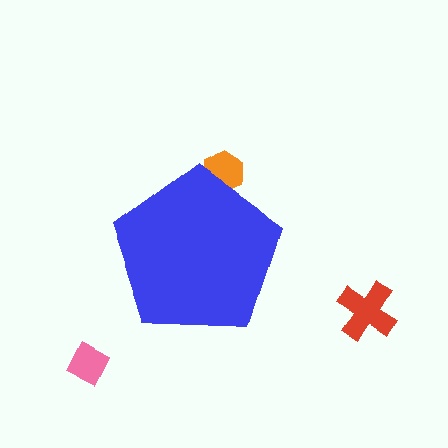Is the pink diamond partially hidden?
No, the pink diamond is fully visible.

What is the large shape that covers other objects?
A blue pentagon.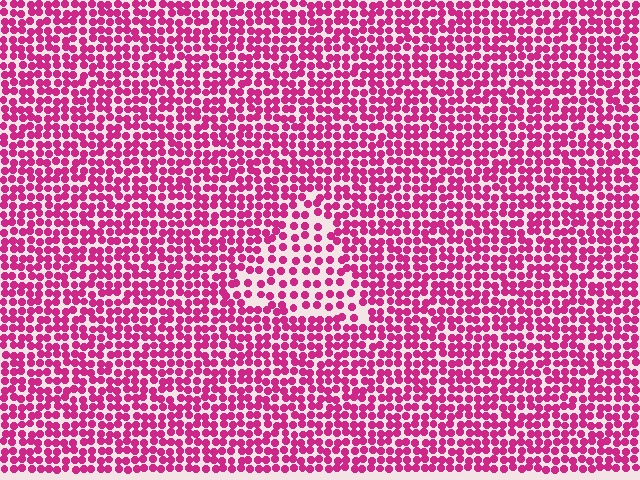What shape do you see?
I see a triangle.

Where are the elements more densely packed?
The elements are more densely packed outside the triangle boundary.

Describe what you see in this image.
The image contains small magenta elements arranged at two different densities. A triangle-shaped region is visible where the elements are less densely packed than the surrounding area.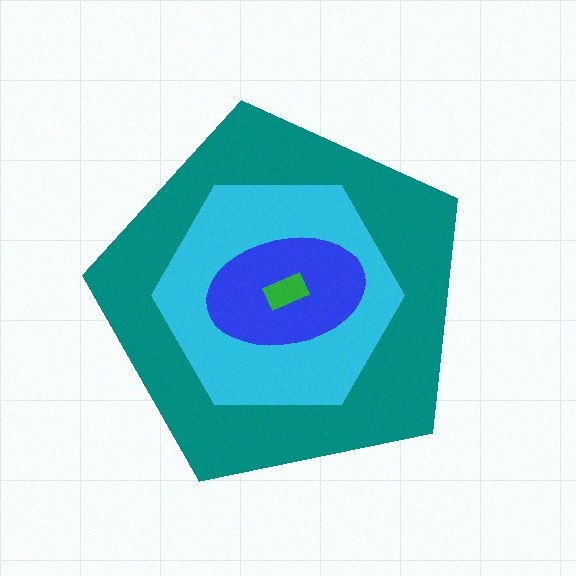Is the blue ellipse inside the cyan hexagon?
Yes.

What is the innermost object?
The green rectangle.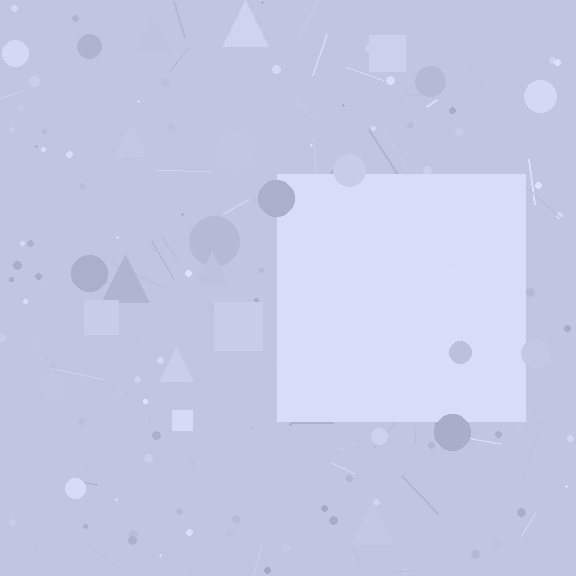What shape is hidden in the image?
A square is hidden in the image.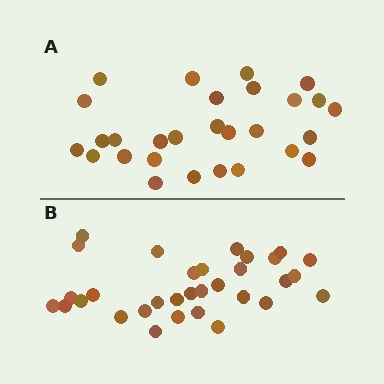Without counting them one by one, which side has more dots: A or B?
Region B (the bottom region) has more dots.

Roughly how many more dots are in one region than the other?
Region B has about 4 more dots than region A.